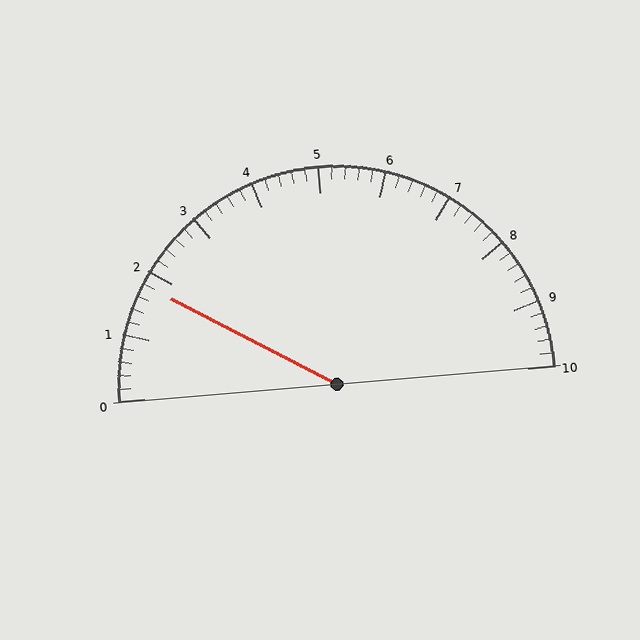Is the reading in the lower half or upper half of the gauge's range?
The reading is in the lower half of the range (0 to 10).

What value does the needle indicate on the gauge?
The needle indicates approximately 1.8.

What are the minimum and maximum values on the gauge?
The gauge ranges from 0 to 10.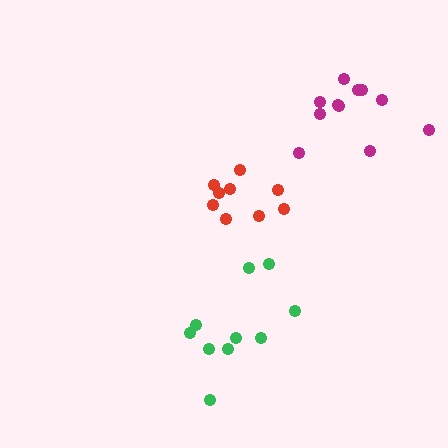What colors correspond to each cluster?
The clusters are colored: magenta, green, red.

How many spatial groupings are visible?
There are 3 spatial groupings.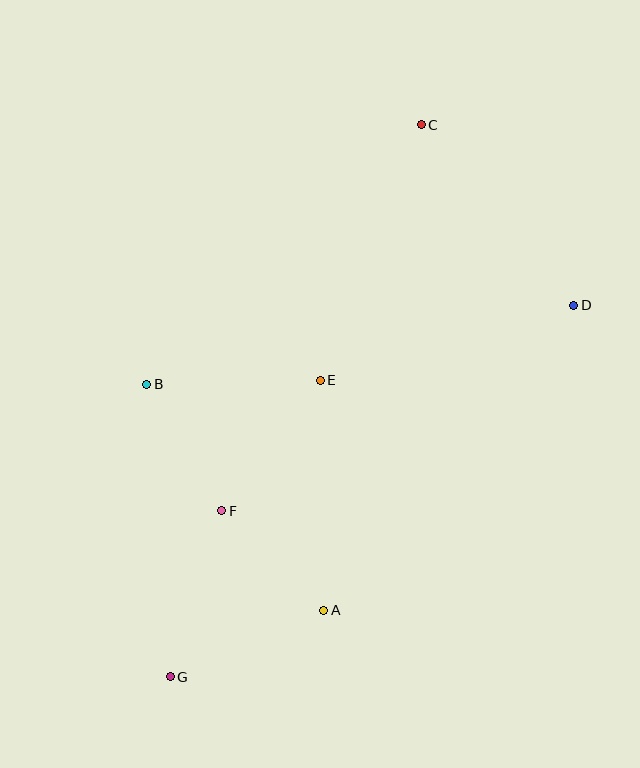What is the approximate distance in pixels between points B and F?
The distance between B and F is approximately 147 pixels.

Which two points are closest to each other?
Points A and F are closest to each other.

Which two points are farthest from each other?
Points C and G are farthest from each other.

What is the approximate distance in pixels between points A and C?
The distance between A and C is approximately 495 pixels.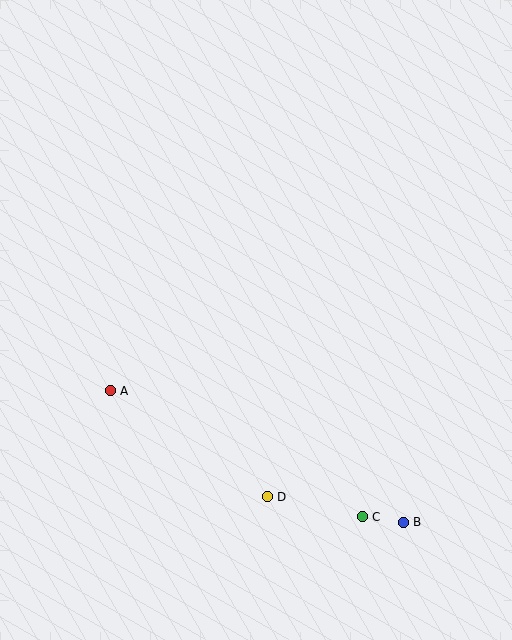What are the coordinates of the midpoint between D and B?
The midpoint between D and B is at (335, 510).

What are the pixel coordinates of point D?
Point D is at (267, 497).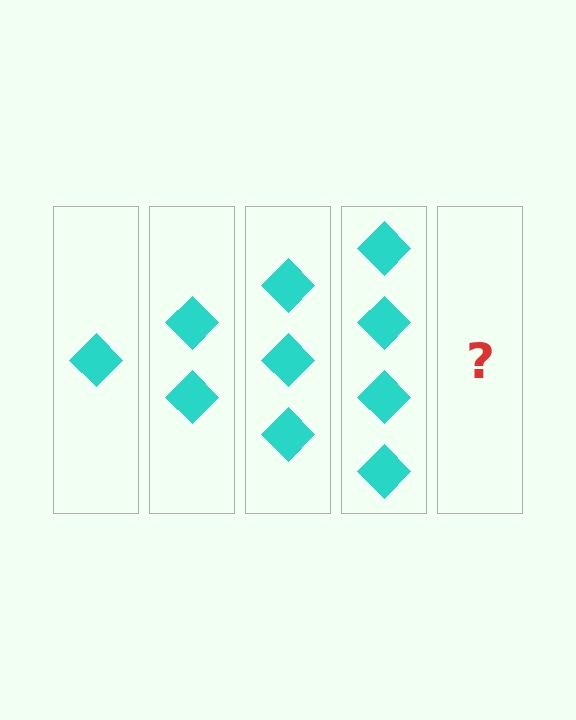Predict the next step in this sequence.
The next step is 5 diamonds.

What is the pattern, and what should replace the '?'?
The pattern is that each step adds one more diamond. The '?' should be 5 diamonds.